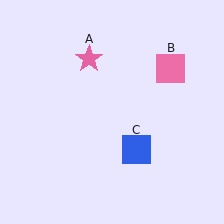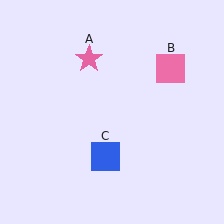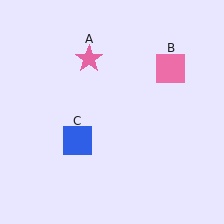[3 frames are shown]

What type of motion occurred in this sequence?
The blue square (object C) rotated clockwise around the center of the scene.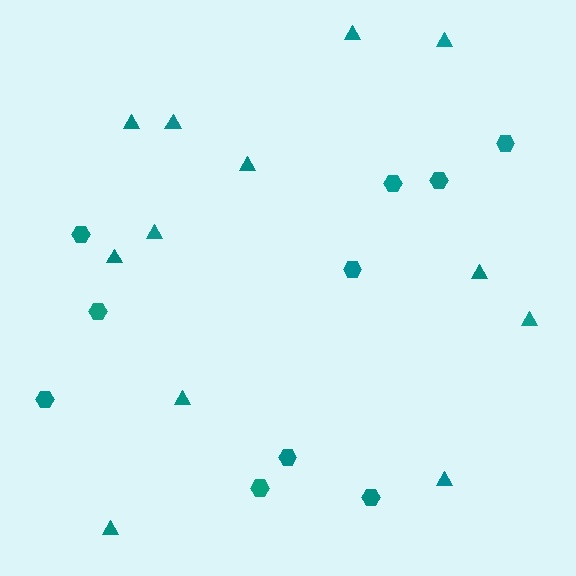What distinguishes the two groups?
There are 2 groups: one group of triangles (12) and one group of hexagons (10).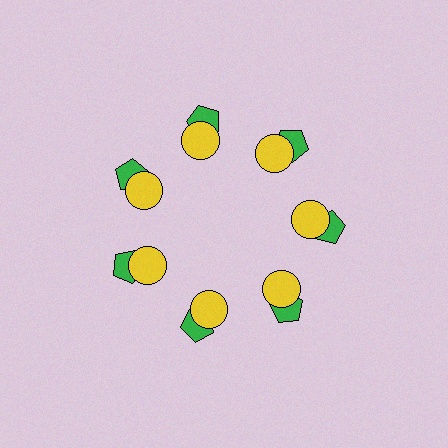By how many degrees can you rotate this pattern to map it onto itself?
The pattern maps onto itself every 51 degrees of rotation.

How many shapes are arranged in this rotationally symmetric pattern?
There are 14 shapes, arranged in 7 groups of 2.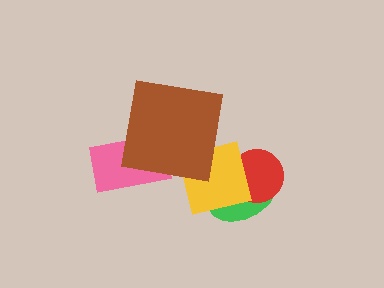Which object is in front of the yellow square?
The brown square is in front of the yellow square.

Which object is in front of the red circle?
The yellow square is in front of the red circle.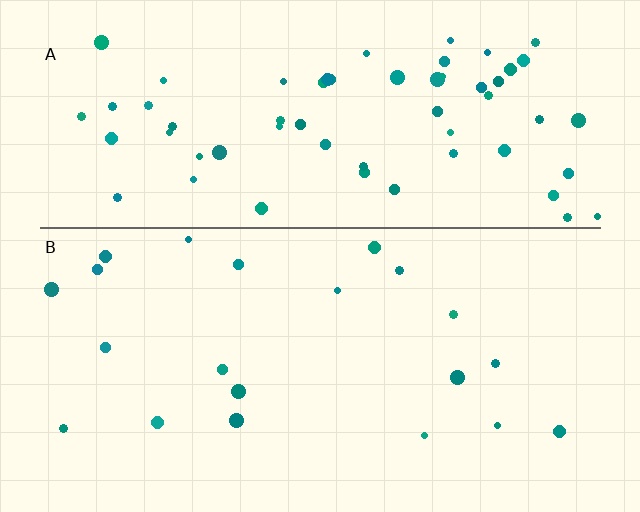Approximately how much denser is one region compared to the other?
Approximately 3.1× — region A over region B.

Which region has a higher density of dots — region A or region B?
A (the top).